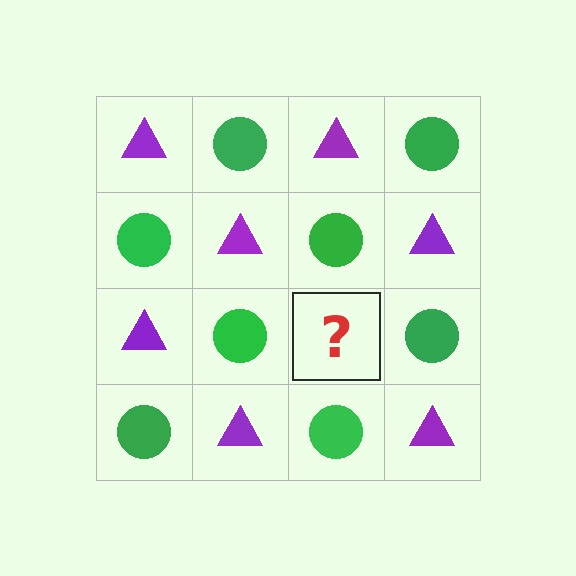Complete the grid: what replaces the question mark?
The question mark should be replaced with a purple triangle.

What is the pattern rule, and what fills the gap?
The rule is that it alternates purple triangle and green circle in a checkerboard pattern. The gap should be filled with a purple triangle.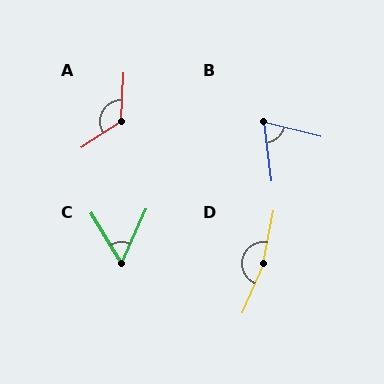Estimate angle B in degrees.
Approximately 68 degrees.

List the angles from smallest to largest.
C (55°), B (68°), A (127°), D (168°).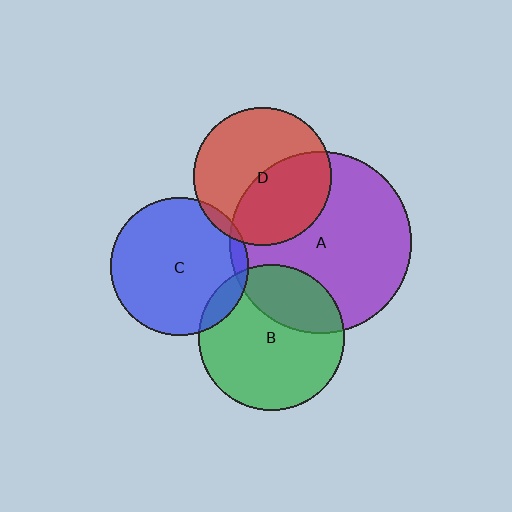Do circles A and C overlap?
Yes.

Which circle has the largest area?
Circle A (purple).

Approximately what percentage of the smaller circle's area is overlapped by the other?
Approximately 5%.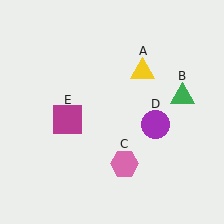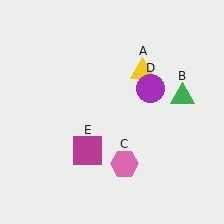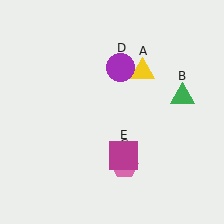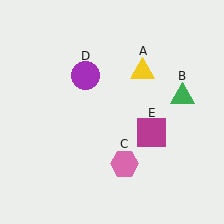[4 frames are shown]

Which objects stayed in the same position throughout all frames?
Yellow triangle (object A) and green triangle (object B) and pink hexagon (object C) remained stationary.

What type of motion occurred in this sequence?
The purple circle (object D), magenta square (object E) rotated counterclockwise around the center of the scene.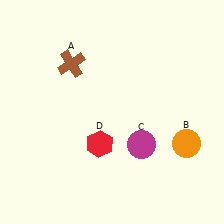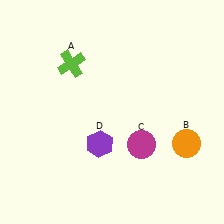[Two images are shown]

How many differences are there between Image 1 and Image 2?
There are 2 differences between the two images.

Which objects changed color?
A changed from brown to lime. D changed from red to purple.